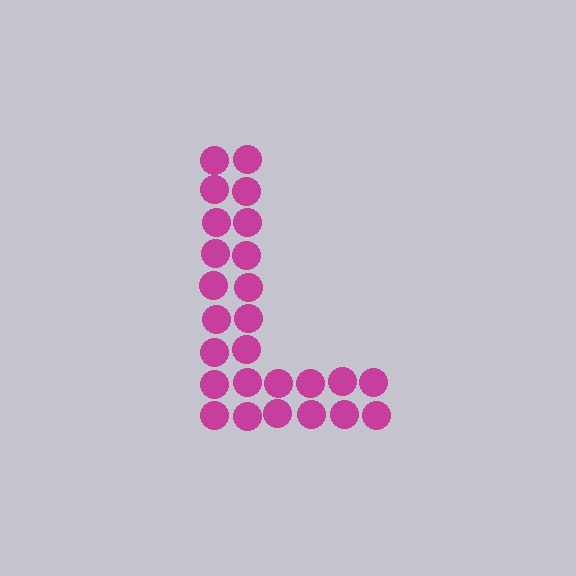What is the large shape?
The large shape is the letter L.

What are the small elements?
The small elements are circles.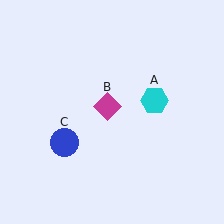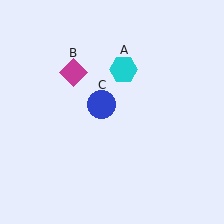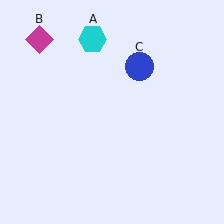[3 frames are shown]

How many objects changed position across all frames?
3 objects changed position: cyan hexagon (object A), magenta diamond (object B), blue circle (object C).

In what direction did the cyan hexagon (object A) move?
The cyan hexagon (object A) moved up and to the left.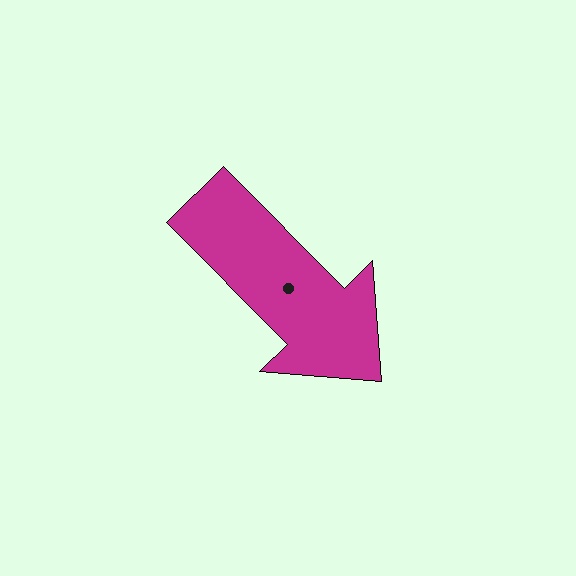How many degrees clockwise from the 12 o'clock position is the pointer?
Approximately 135 degrees.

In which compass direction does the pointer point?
Southeast.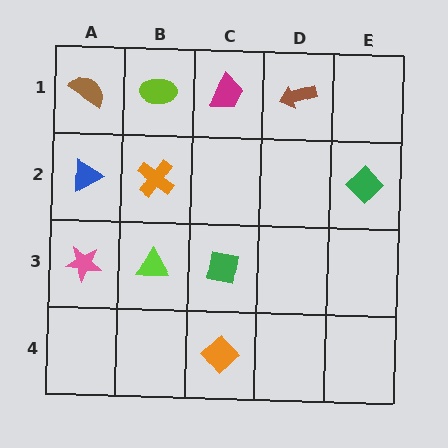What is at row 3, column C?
A green square.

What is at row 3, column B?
A lime triangle.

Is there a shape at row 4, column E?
No, that cell is empty.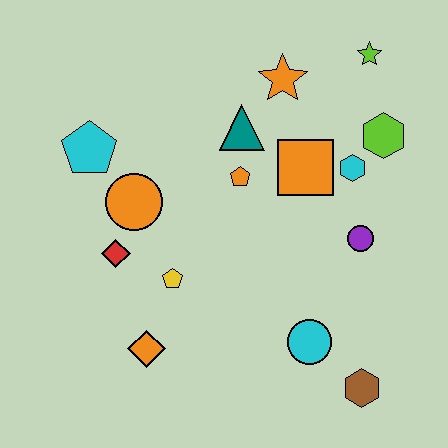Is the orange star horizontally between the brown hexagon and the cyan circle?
No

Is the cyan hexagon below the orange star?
Yes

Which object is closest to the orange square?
The cyan hexagon is closest to the orange square.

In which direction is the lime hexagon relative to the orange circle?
The lime hexagon is to the right of the orange circle.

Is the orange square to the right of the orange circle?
Yes